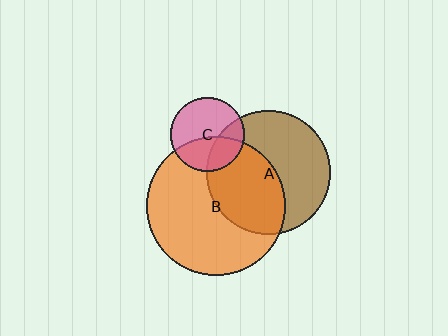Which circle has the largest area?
Circle B (orange).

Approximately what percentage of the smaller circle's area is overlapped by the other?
Approximately 25%.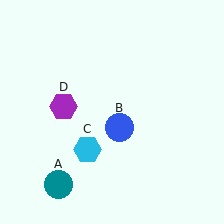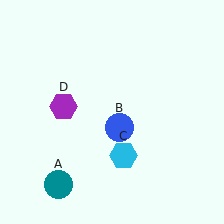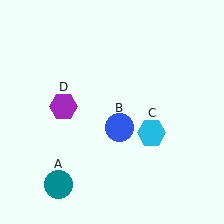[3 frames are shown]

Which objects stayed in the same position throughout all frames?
Teal circle (object A) and blue circle (object B) and purple hexagon (object D) remained stationary.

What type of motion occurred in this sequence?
The cyan hexagon (object C) rotated counterclockwise around the center of the scene.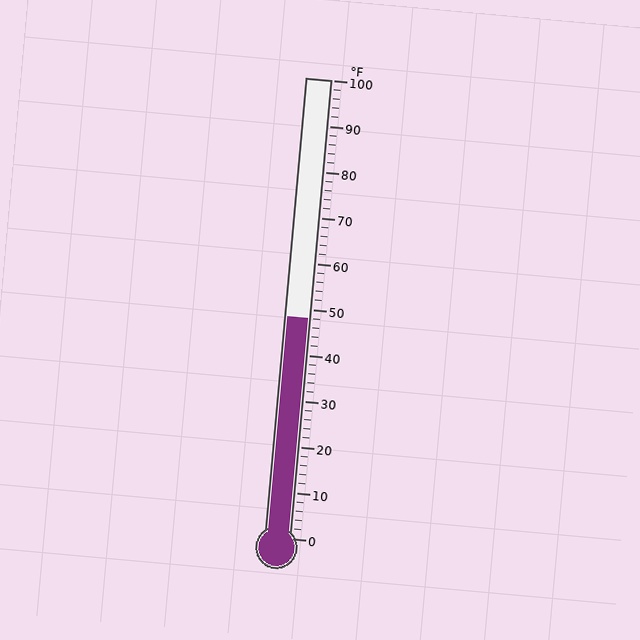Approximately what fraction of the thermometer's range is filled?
The thermometer is filled to approximately 50% of its range.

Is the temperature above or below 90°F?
The temperature is below 90°F.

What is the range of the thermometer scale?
The thermometer scale ranges from 0°F to 100°F.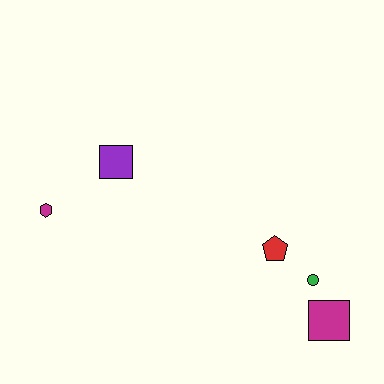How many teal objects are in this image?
There are no teal objects.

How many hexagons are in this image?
There is 1 hexagon.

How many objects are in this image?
There are 5 objects.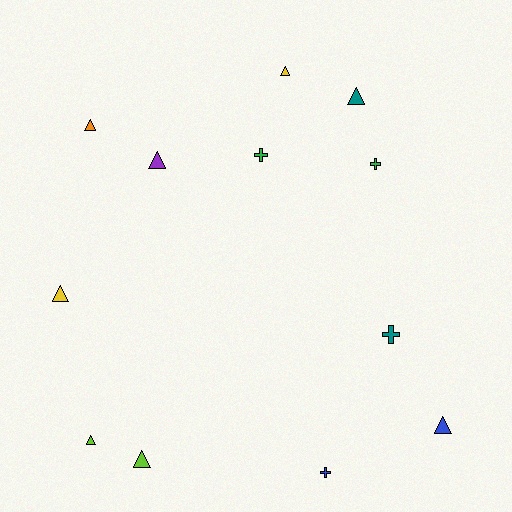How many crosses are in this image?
There are 4 crosses.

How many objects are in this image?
There are 12 objects.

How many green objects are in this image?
There are 2 green objects.